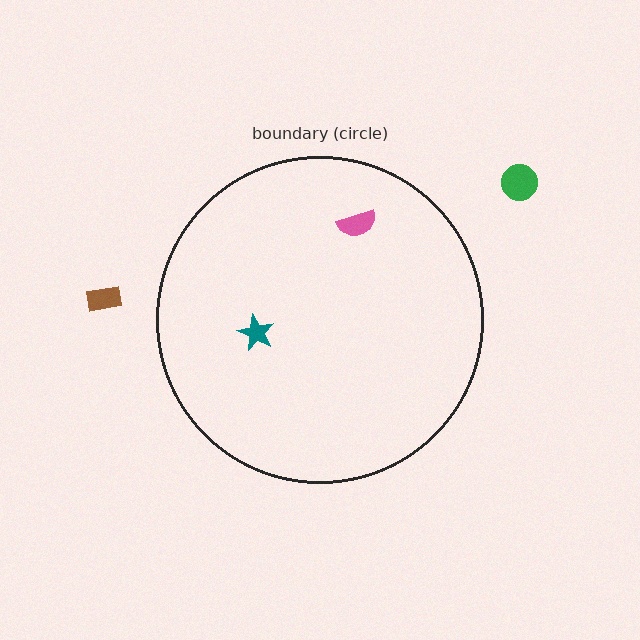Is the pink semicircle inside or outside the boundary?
Inside.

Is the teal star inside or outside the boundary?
Inside.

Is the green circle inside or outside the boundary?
Outside.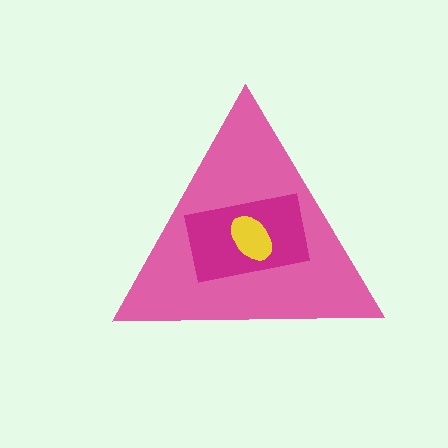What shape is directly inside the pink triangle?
The magenta rectangle.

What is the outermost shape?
The pink triangle.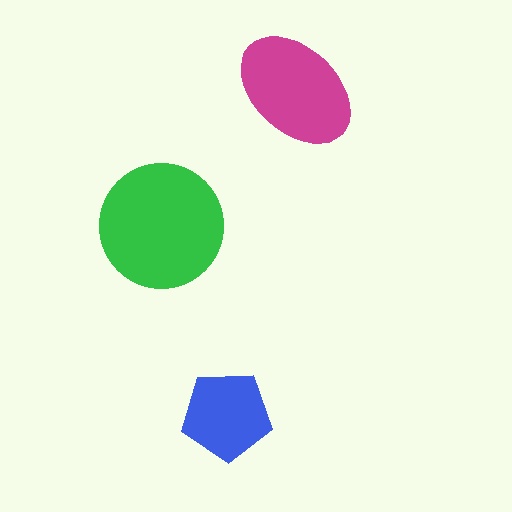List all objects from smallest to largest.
The blue pentagon, the magenta ellipse, the green circle.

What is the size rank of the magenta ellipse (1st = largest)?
2nd.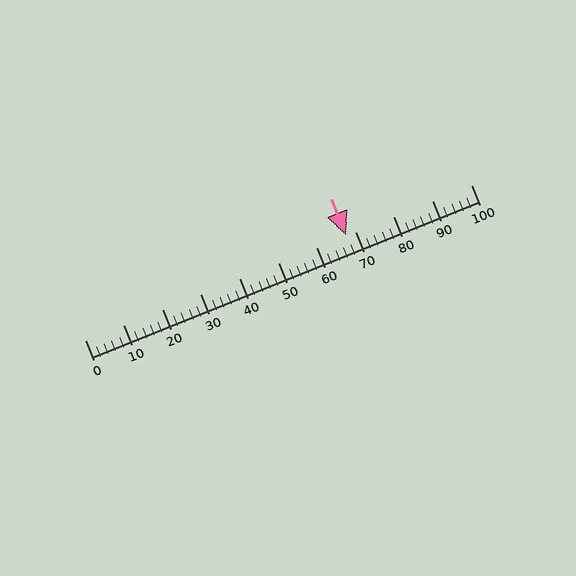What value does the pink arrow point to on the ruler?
The pink arrow points to approximately 68.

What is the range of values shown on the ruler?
The ruler shows values from 0 to 100.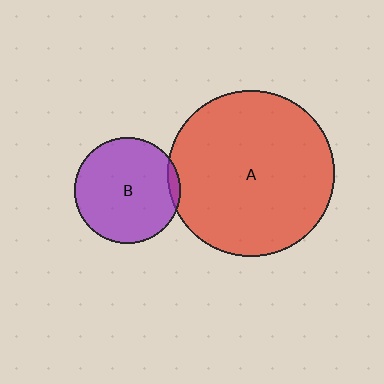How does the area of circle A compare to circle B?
Approximately 2.4 times.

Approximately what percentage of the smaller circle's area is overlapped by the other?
Approximately 5%.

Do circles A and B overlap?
Yes.